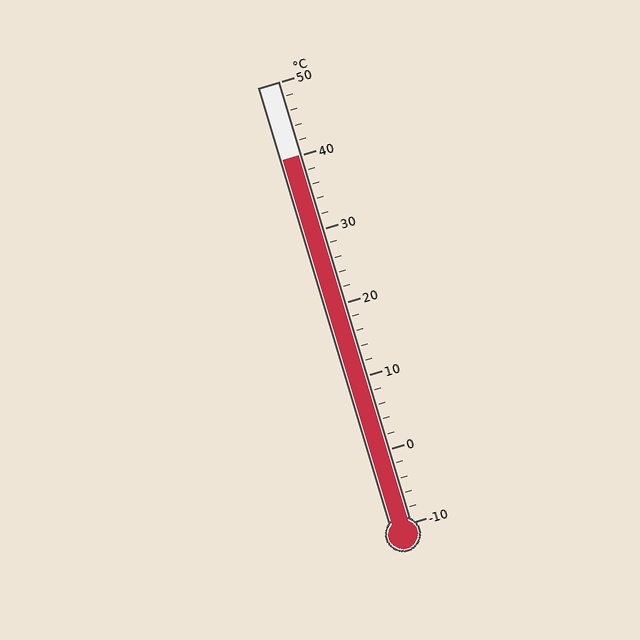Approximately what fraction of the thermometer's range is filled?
The thermometer is filled to approximately 85% of its range.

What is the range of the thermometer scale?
The thermometer scale ranges from -10°C to 50°C.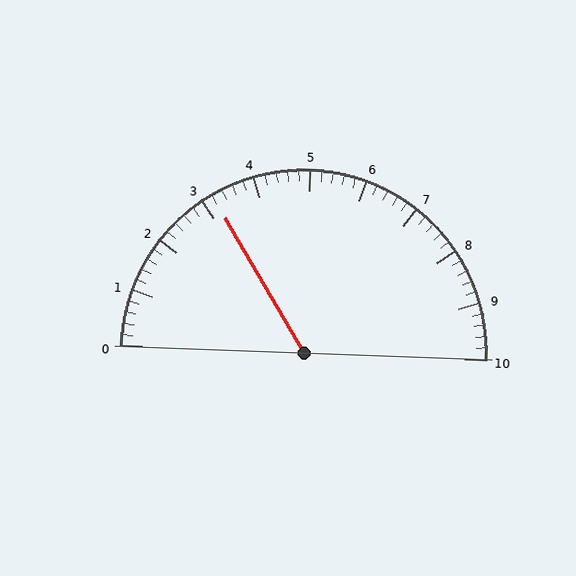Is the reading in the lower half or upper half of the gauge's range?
The reading is in the lower half of the range (0 to 10).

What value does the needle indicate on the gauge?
The needle indicates approximately 3.2.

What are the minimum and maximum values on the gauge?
The gauge ranges from 0 to 10.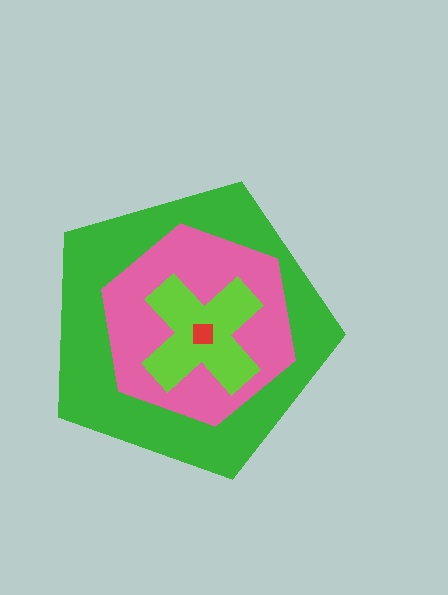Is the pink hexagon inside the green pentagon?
Yes.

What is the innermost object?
The red square.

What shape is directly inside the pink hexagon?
The lime cross.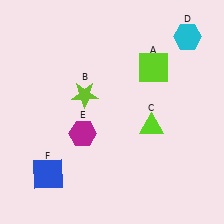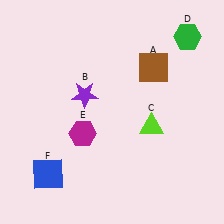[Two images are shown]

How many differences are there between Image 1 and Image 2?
There are 3 differences between the two images.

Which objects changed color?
A changed from lime to brown. B changed from lime to purple. D changed from cyan to green.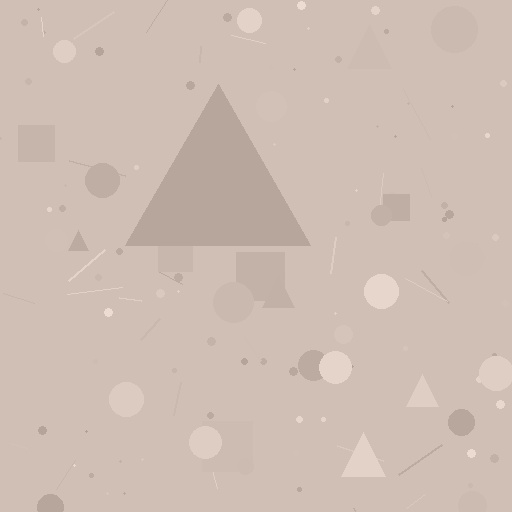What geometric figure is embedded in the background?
A triangle is embedded in the background.